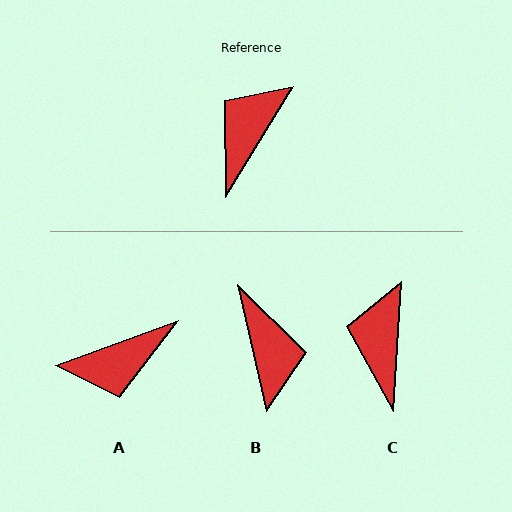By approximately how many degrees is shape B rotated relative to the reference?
Approximately 135 degrees clockwise.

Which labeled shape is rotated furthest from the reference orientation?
A, about 142 degrees away.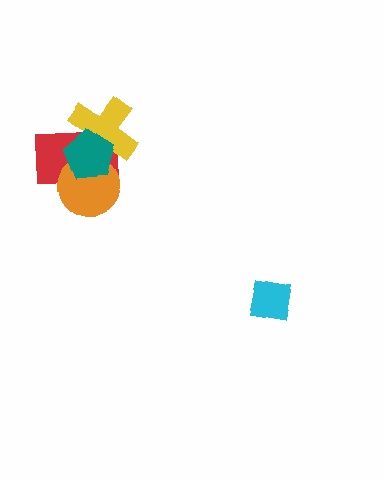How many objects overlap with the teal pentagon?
3 objects overlap with the teal pentagon.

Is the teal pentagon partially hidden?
No, no other shape covers it.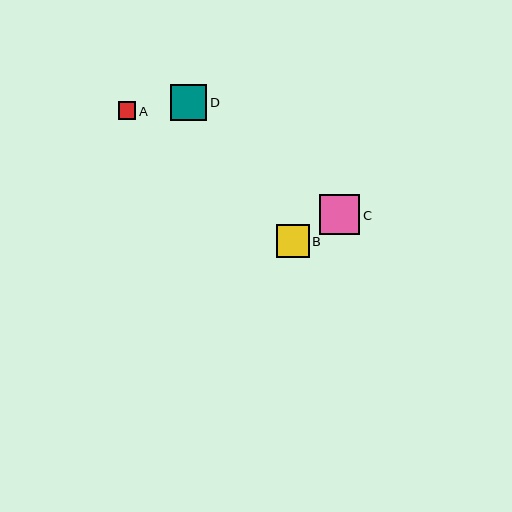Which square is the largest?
Square C is the largest with a size of approximately 40 pixels.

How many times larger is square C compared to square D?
Square C is approximately 1.1 times the size of square D.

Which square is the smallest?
Square A is the smallest with a size of approximately 17 pixels.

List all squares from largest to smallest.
From largest to smallest: C, D, B, A.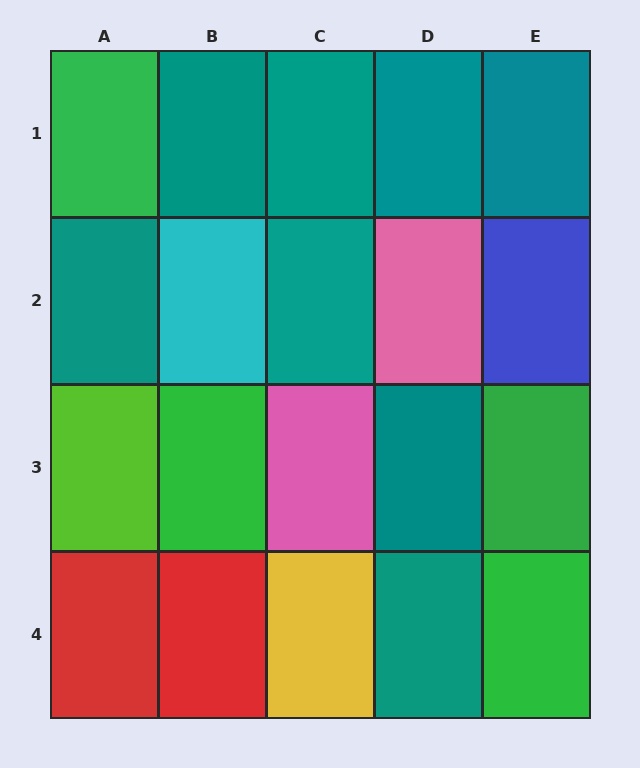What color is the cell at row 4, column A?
Red.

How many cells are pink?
2 cells are pink.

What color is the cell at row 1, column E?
Teal.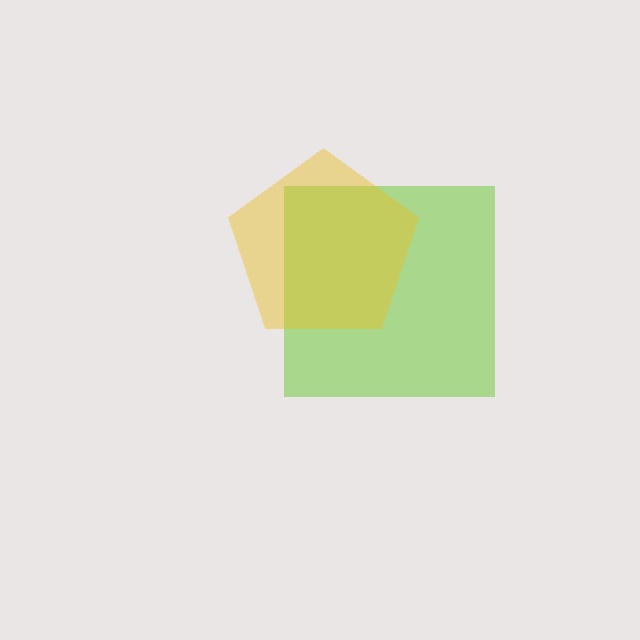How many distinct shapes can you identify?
There are 2 distinct shapes: a lime square, a yellow pentagon.